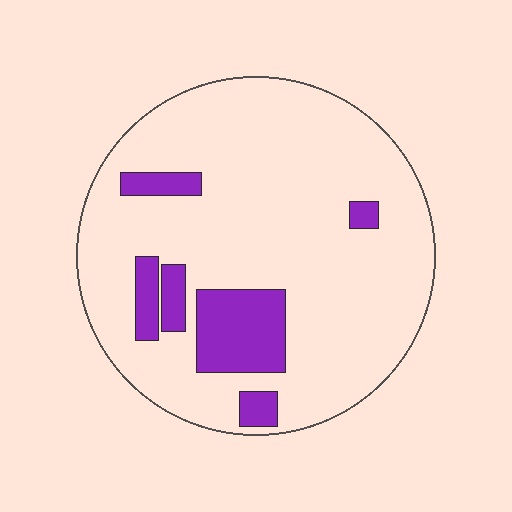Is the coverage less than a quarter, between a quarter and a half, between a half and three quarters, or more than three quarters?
Less than a quarter.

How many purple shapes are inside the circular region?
6.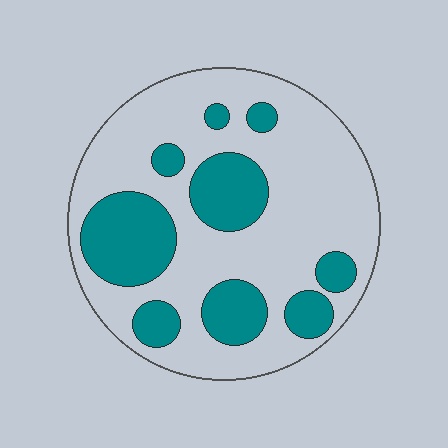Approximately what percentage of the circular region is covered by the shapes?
Approximately 30%.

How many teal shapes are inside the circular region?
9.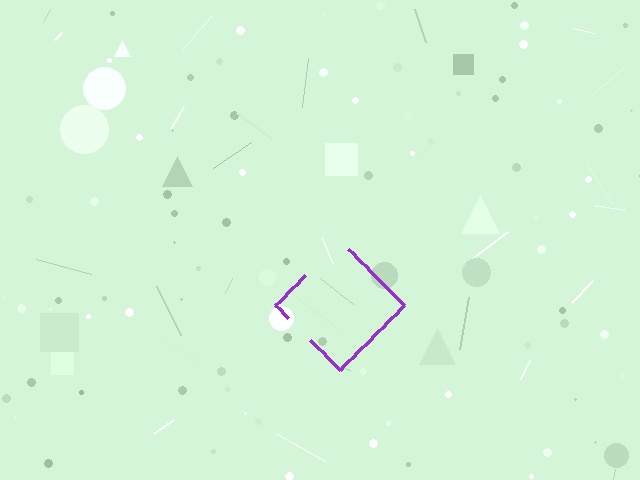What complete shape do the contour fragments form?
The contour fragments form a diamond.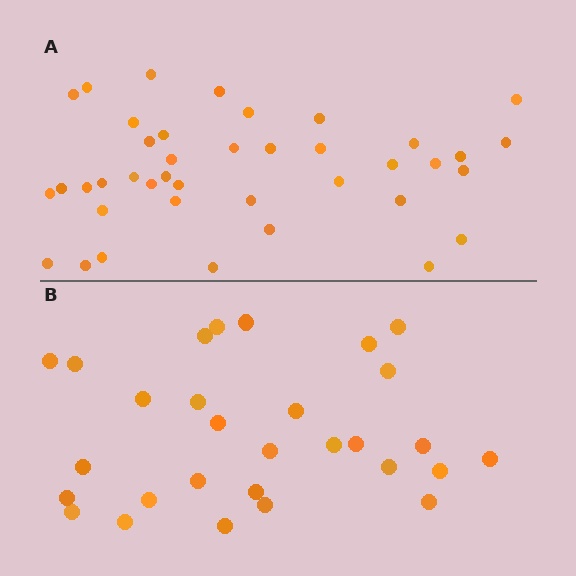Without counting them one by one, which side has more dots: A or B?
Region A (the top region) has more dots.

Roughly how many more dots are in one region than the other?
Region A has roughly 12 or so more dots than region B.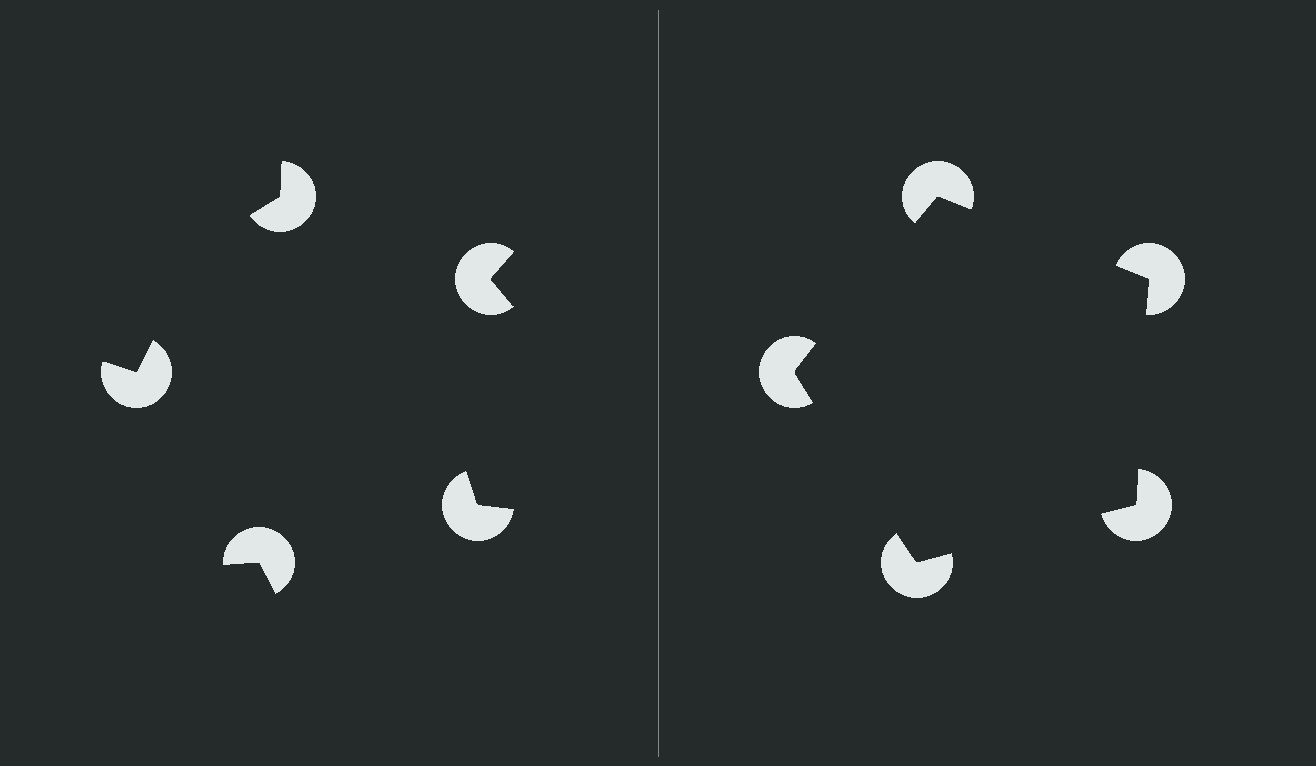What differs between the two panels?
The pac-man discs are positioned identically on both sides; only the wedge orientations differ. On the right they align to a pentagon; on the left they are misaligned.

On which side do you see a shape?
An illusory pentagon appears on the right side. On the left side the wedge cuts are rotated, so no coherent shape forms.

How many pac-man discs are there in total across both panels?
10 — 5 on each side.